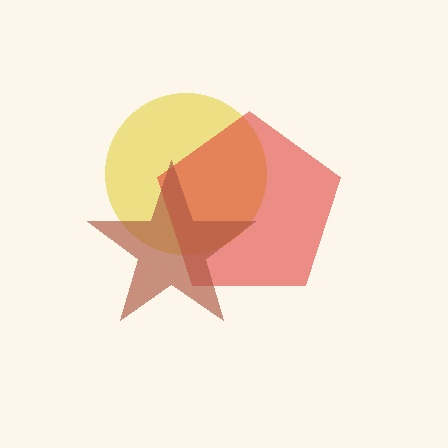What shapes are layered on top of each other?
The layered shapes are: a yellow circle, a red pentagon, a brown star.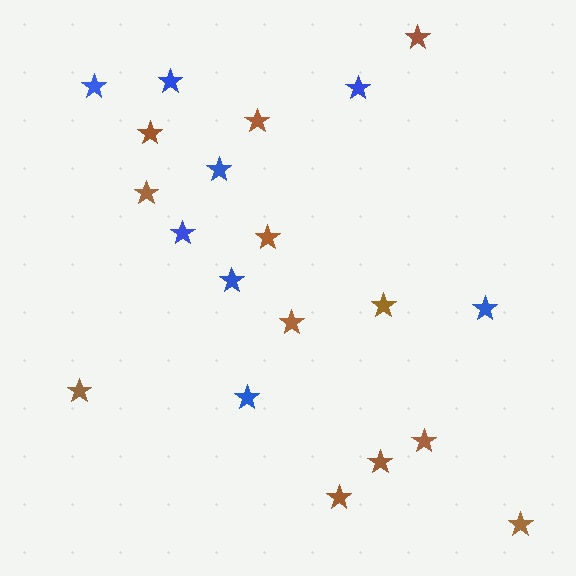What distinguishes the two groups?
There are 2 groups: one group of brown stars (12) and one group of blue stars (8).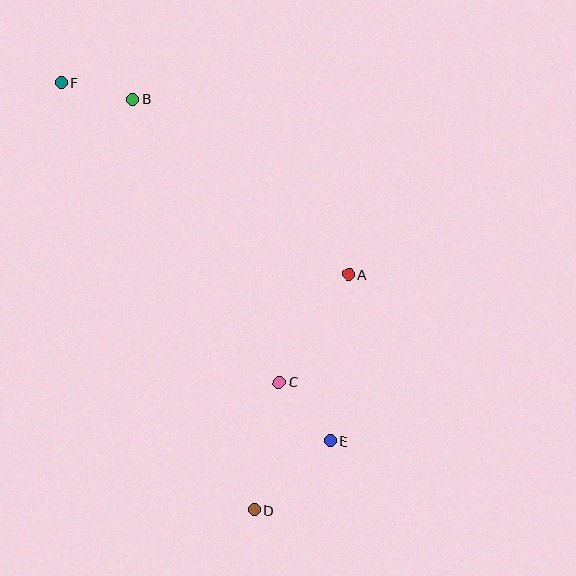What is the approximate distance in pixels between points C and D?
The distance between C and D is approximately 130 pixels.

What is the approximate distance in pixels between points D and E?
The distance between D and E is approximately 103 pixels.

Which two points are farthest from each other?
Points D and F are farthest from each other.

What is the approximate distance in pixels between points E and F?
The distance between E and F is approximately 448 pixels.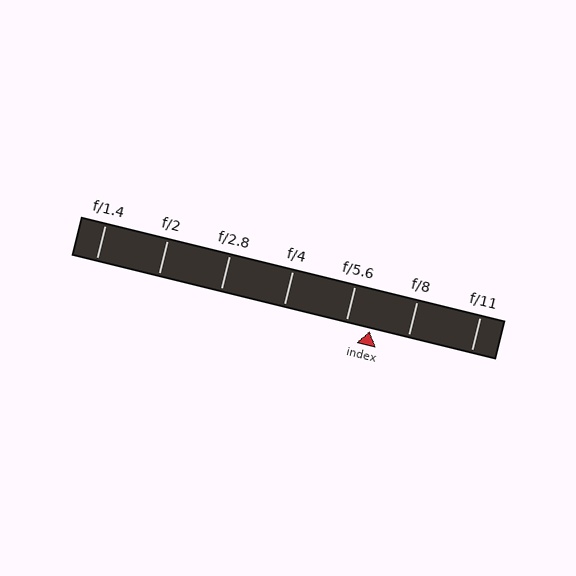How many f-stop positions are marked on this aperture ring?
There are 7 f-stop positions marked.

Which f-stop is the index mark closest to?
The index mark is closest to f/5.6.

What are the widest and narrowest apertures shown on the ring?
The widest aperture shown is f/1.4 and the narrowest is f/11.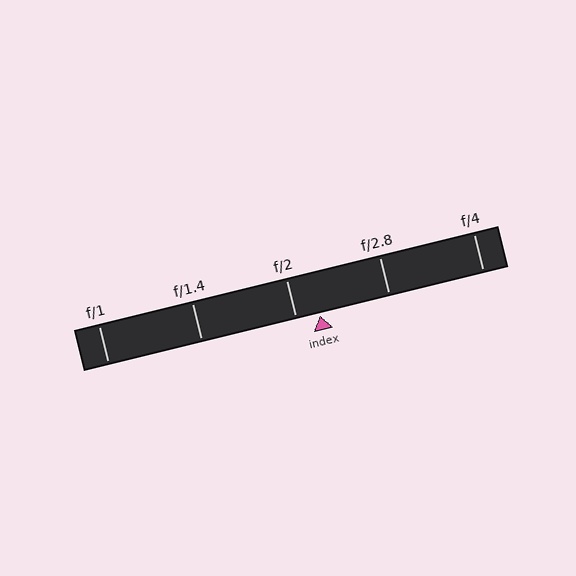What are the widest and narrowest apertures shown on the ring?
The widest aperture shown is f/1 and the narrowest is f/4.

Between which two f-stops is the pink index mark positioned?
The index mark is between f/2 and f/2.8.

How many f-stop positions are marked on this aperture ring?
There are 5 f-stop positions marked.